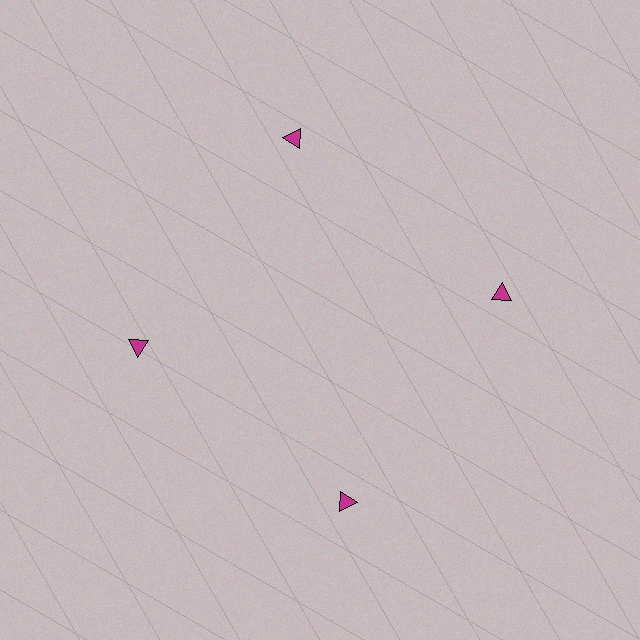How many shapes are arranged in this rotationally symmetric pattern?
There are 4 shapes, arranged in 4 groups of 1.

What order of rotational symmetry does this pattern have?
This pattern has 4-fold rotational symmetry.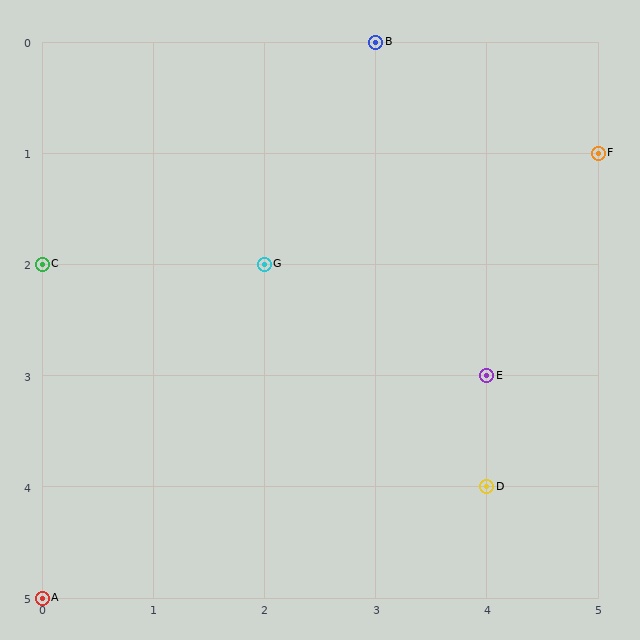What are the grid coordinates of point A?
Point A is at grid coordinates (0, 5).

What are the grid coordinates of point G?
Point G is at grid coordinates (2, 2).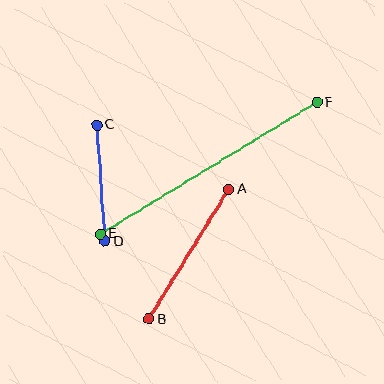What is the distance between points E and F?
The distance is approximately 253 pixels.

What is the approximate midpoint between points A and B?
The midpoint is at approximately (189, 254) pixels.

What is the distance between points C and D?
The distance is approximately 116 pixels.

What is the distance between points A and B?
The distance is approximately 152 pixels.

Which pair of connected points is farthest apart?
Points E and F are farthest apart.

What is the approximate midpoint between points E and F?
The midpoint is at approximately (208, 168) pixels.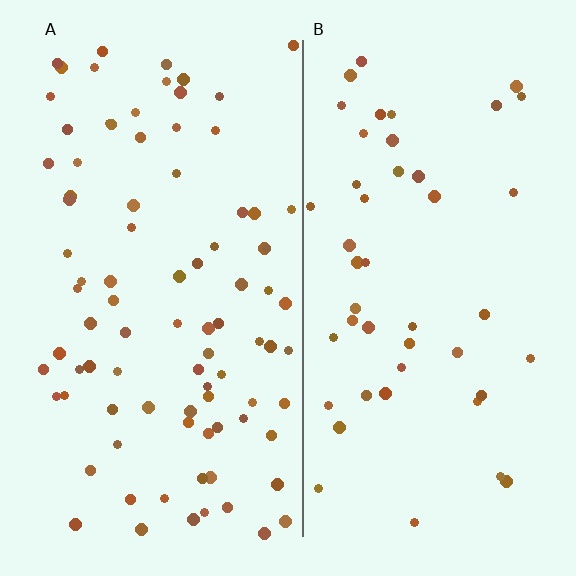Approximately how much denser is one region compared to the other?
Approximately 1.9× — region A over region B.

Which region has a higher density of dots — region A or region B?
A (the left).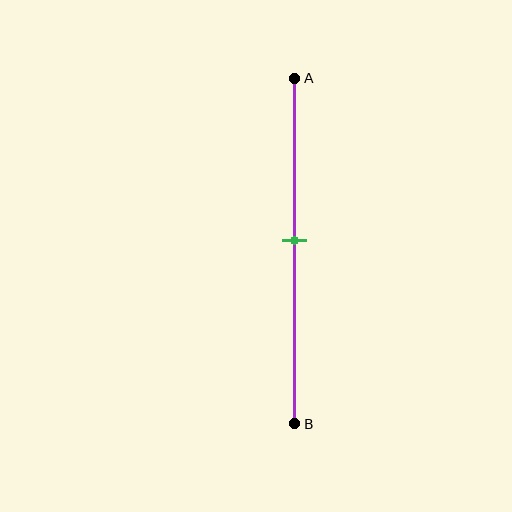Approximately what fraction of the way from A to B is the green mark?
The green mark is approximately 45% of the way from A to B.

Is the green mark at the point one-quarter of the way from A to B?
No, the mark is at about 45% from A, not at the 25% one-quarter point.